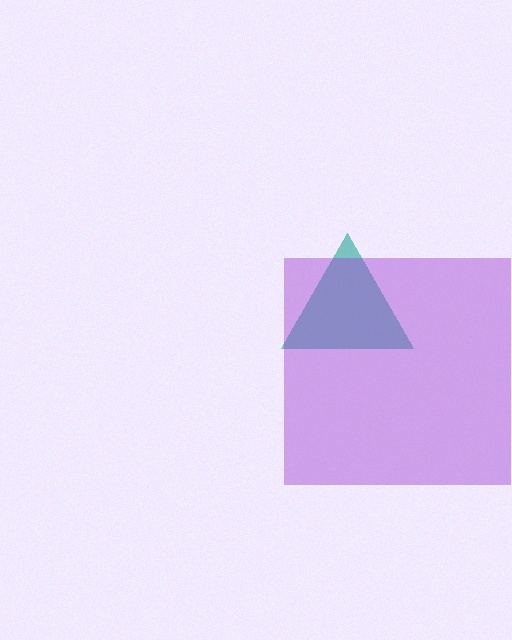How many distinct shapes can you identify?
There are 2 distinct shapes: a teal triangle, a purple square.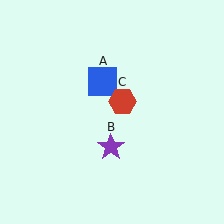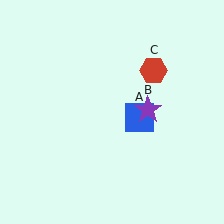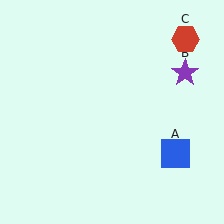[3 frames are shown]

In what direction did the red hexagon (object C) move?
The red hexagon (object C) moved up and to the right.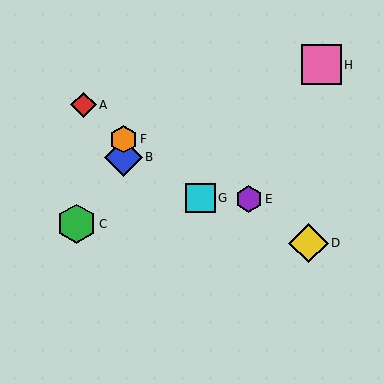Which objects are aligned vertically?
Objects B, F are aligned vertically.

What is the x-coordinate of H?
Object H is at x≈321.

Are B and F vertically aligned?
Yes, both are at x≈123.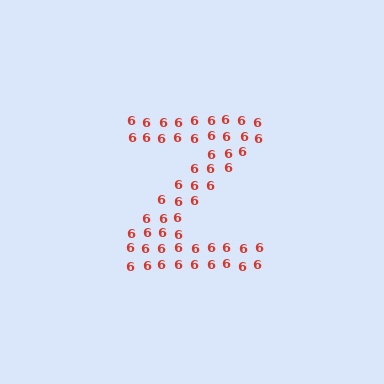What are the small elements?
The small elements are digit 6's.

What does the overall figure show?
The overall figure shows the letter Z.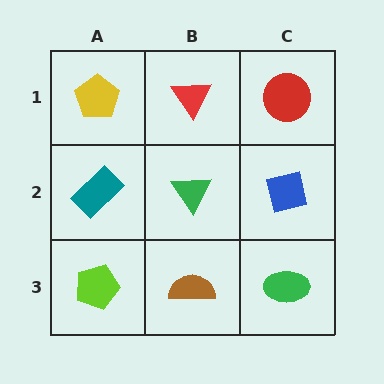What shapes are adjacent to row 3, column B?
A green triangle (row 2, column B), a lime pentagon (row 3, column A), a green ellipse (row 3, column C).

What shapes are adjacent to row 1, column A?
A teal rectangle (row 2, column A), a red triangle (row 1, column B).